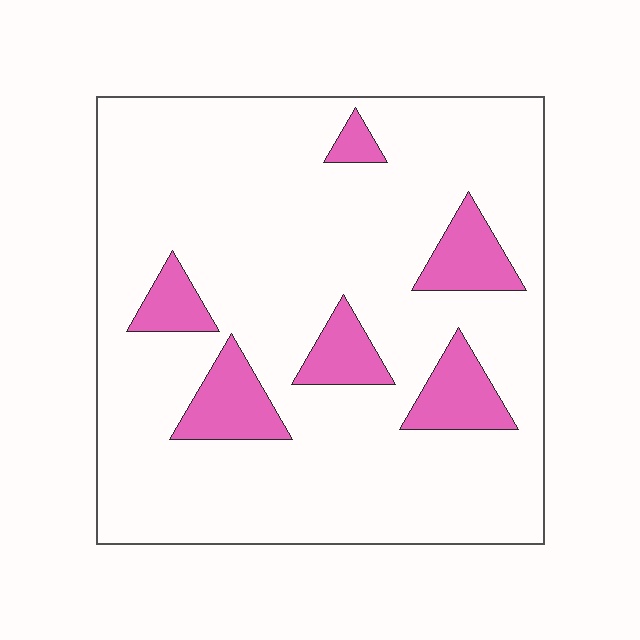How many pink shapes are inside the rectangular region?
6.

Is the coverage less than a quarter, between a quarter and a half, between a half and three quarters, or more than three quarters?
Less than a quarter.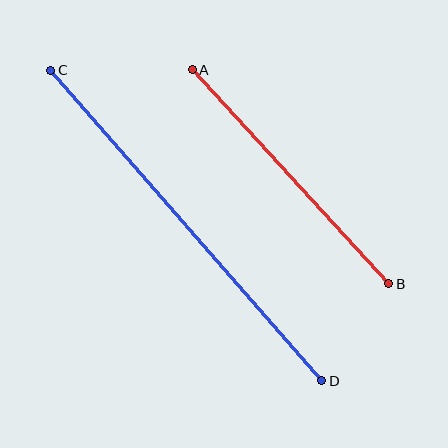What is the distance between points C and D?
The distance is approximately 412 pixels.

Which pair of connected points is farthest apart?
Points C and D are farthest apart.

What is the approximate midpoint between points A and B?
The midpoint is at approximately (291, 177) pixels.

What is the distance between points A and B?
The distance is approximately 291 pixels.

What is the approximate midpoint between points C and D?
The midpoint is at approximately (186, 225) pixels.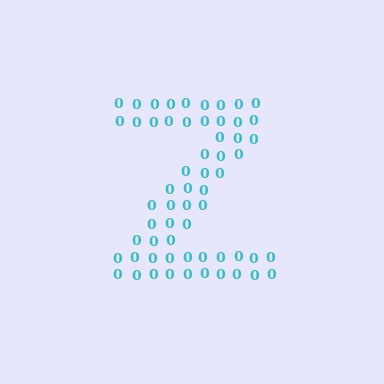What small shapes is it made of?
It is made of small digit 0's.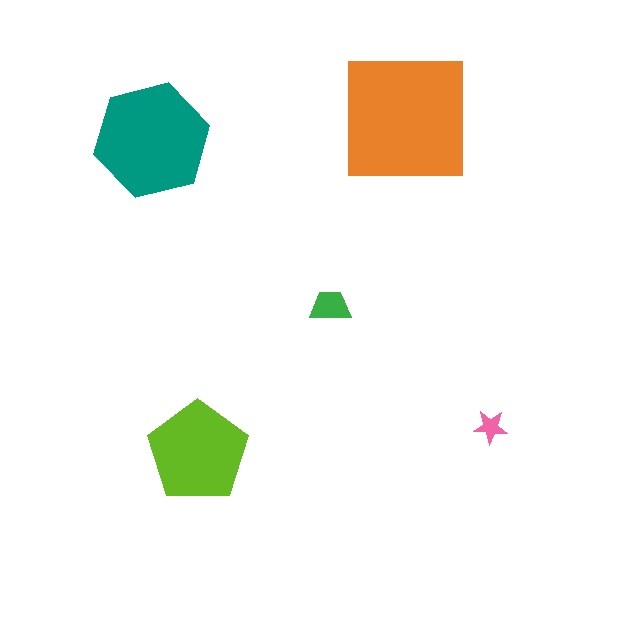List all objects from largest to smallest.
The orange square, the teal hexagon, the lime pentagon, the green trapezoid, the pink star.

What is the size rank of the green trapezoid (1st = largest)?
4th.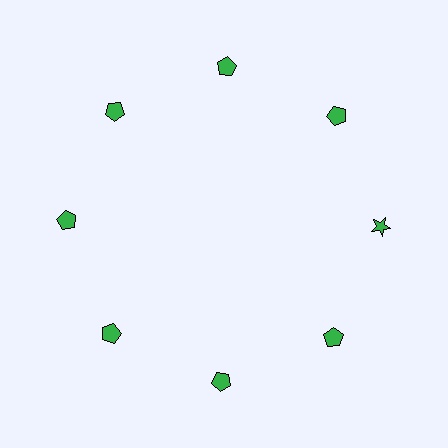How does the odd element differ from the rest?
It has a different shape: star instead of pentagon.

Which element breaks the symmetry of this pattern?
The green star at roughly the 3 o'clock position breaks the symmetry. All other shapes are green pentagons.